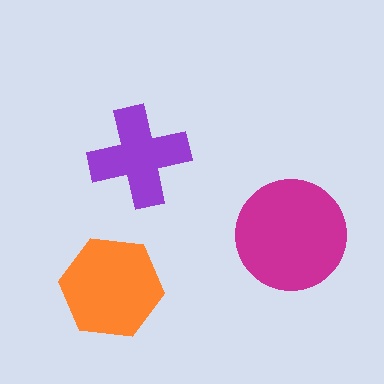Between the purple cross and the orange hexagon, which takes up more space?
The orange hexagon.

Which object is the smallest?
The purple cross.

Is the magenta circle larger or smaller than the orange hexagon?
Larger.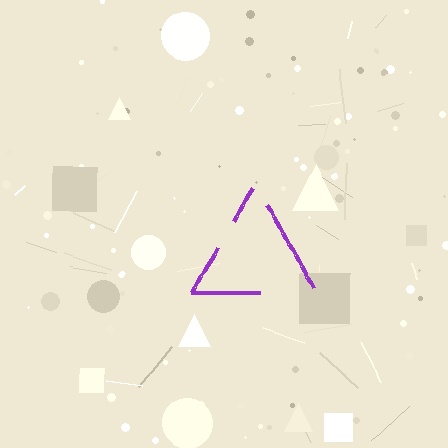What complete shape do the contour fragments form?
The contour fragments form a triangle.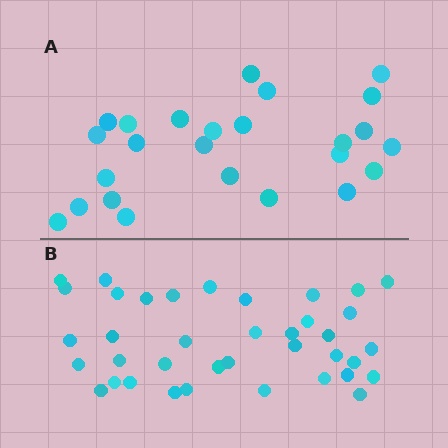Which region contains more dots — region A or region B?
Region B (the bottom region) has more dots.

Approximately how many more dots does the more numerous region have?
Region B has approximately 15 more dots than region A.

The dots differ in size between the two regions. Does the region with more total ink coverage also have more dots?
No. Region A has more total ink coverage because its dots are larger, but region B actually contains more individual dots. Total area can be misleading — the number of items is what matters here.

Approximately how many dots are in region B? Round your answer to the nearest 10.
About 40 dots. (The exact count is 38, which rounds to 40.)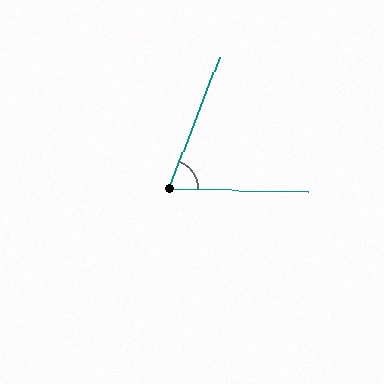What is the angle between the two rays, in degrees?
Approximately 70 degrees.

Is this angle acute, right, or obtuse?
It is acute.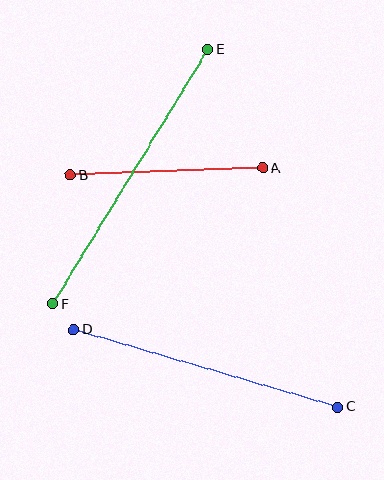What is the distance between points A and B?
The distance is approximately 193 pixels.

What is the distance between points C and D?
The distance is approximately 275 pixels.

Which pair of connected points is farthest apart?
Points E and F are farthest apart.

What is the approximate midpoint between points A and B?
The midpoint is at approximately (166, 172) pixels.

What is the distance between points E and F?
The distance is approximately 298 pixels.